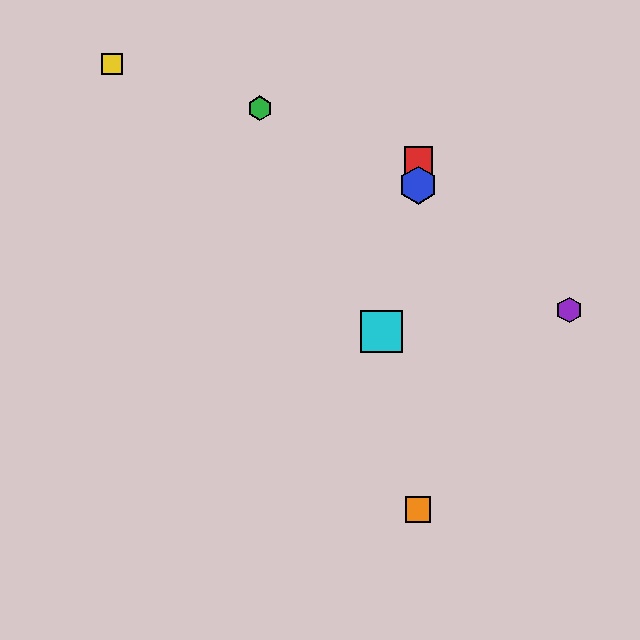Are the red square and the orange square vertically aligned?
Yes, both are at x≈418.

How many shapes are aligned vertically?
3 shapes (the red square, the blue hexagon, the orange square) are aligned vertically.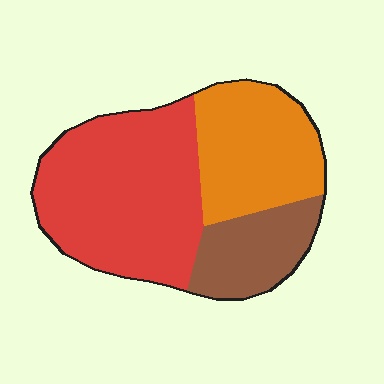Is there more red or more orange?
Red.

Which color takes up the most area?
Red, at roughly 50%.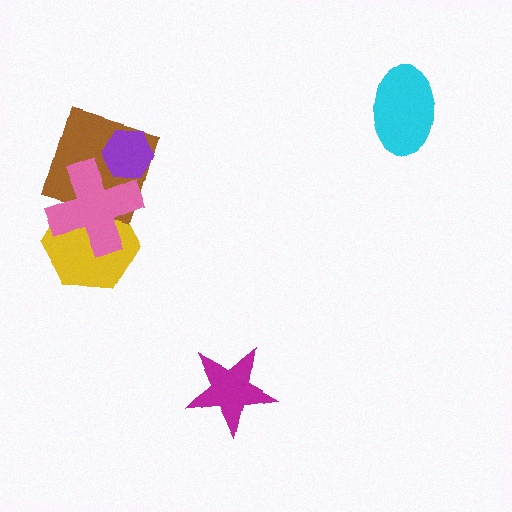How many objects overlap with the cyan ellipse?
0 objects overlap with the cyan ellipse.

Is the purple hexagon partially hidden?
Yes, it is partially covered by another shape.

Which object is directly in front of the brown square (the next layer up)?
The purple hexagon is directly in front of the brown square.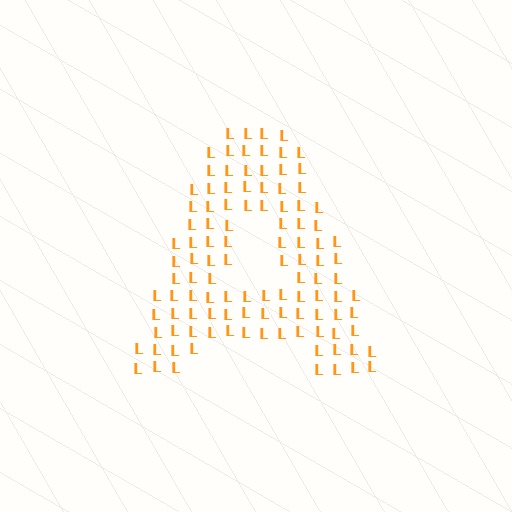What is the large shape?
The large shape is the letter A.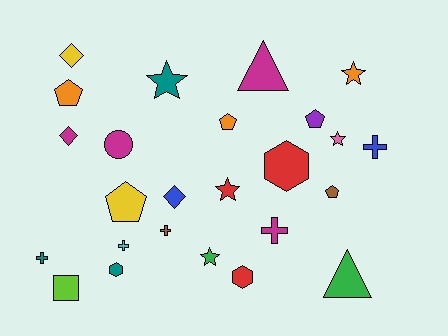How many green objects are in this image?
There are 2 green objects.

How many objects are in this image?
There are 25 objects.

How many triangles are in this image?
There are 2 triangles.